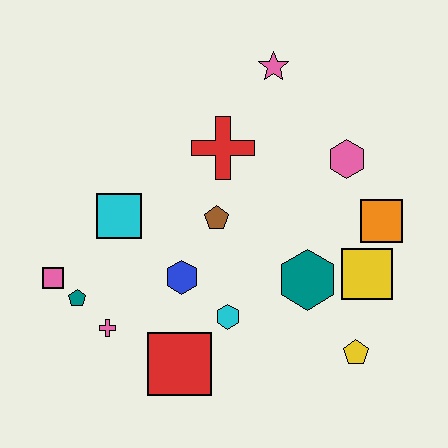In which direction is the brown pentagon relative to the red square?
The brown pentagon is above the red square.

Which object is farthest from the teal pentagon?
The orange square is farthest from the teal pentagon.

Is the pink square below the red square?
No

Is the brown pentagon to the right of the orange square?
No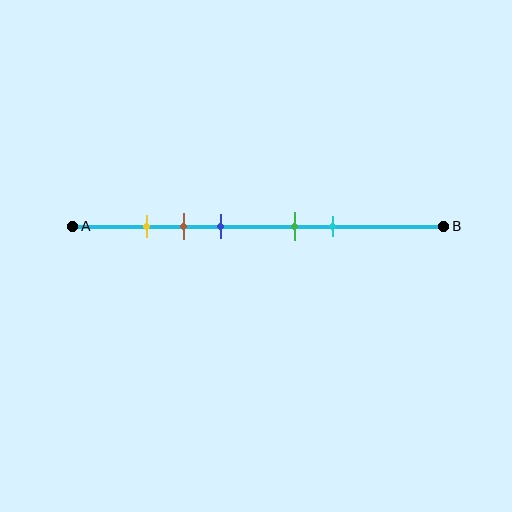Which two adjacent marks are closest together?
The yellow and brown marks are the closest adjacent pair.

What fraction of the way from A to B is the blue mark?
The blue mark is approximately 40% (0.4) of the way from A to B.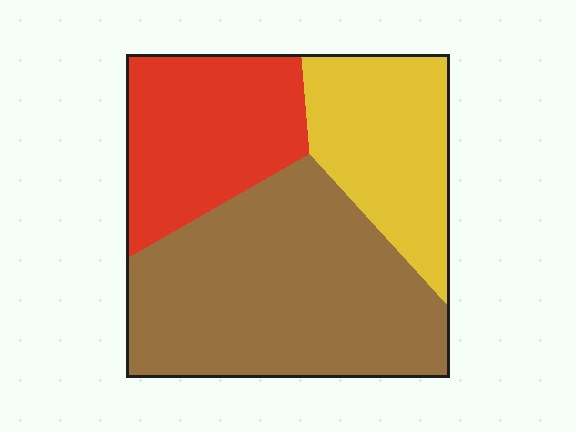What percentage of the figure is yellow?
Yellow covers 24% of the figure.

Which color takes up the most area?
Brown, at roughly 50%.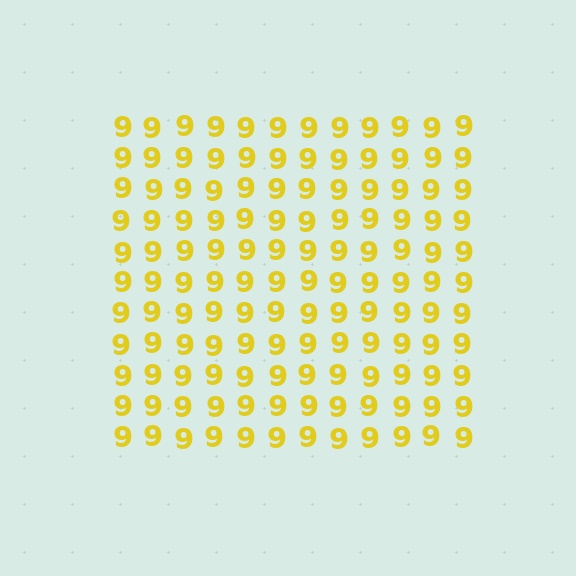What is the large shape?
The large shape is a square.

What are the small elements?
The small elements are digit 9's.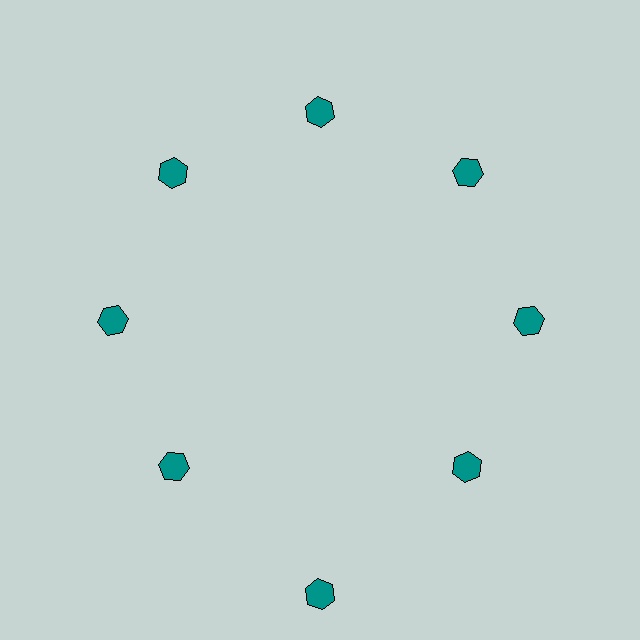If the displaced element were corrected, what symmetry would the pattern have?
It would have 8-fold rotational symmetry — the pattern would map onto itself every 45 degrees.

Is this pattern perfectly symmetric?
No. The 8 teal hexagons are arranged in a ring, but one element near the 6 o'clock position is pushed outward from the center, breaking the 8-fold rotational symmetry.